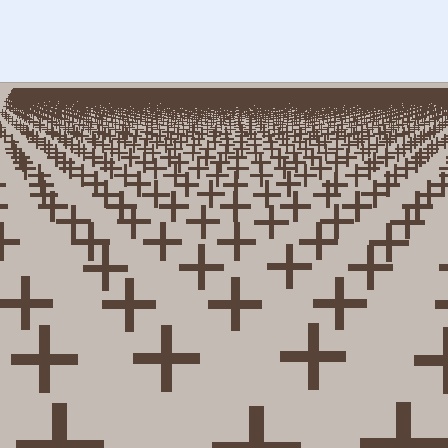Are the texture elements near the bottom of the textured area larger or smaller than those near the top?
Larger. Near the bottom, elements are closer to the viewer and appear at a bigger on-screen size.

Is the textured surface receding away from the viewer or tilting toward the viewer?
The surface is receding away from the viewer. Texture elements get smaller and denser toward the top.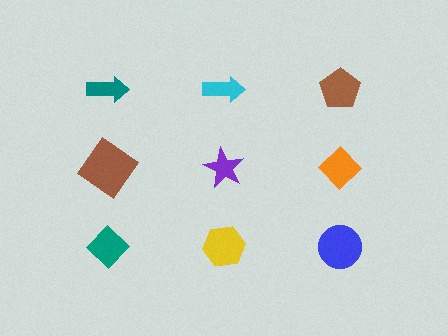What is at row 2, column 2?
A purple star.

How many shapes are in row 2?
3 shapes.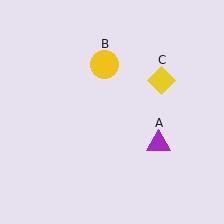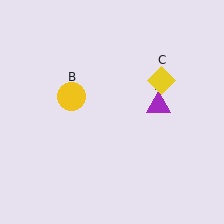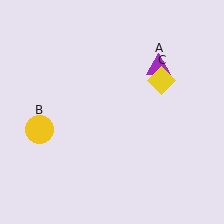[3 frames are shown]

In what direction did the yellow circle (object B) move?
The yellow circle (object B) moved down and to the left.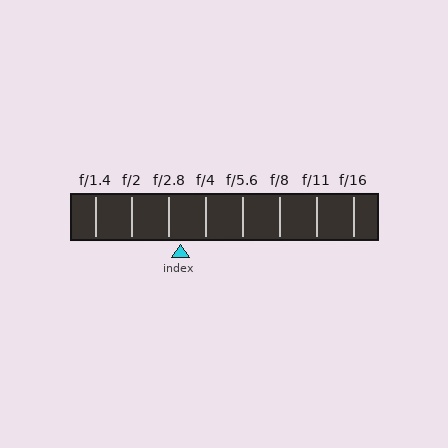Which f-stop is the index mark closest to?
The index mark is closest to f/2.8.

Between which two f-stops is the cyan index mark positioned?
The index mark is between f/2.8 and f/4.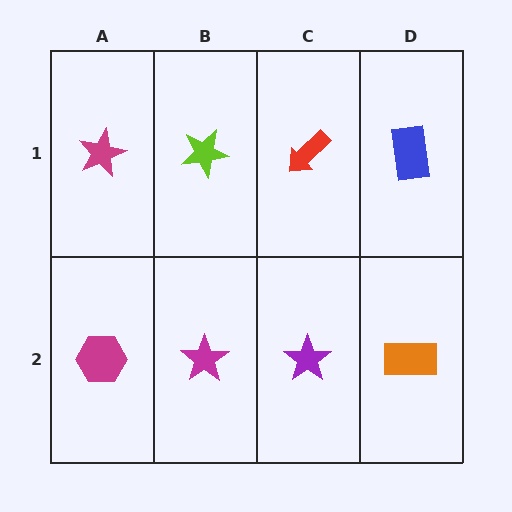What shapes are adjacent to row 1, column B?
A magenta star (row 2, column B), a magenta star (row 1, column A), a red arrow (row 1, column C).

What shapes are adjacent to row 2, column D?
A blue rectangle (row 1, column D), a purple star (row 2, column C).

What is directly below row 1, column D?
An orange rectangle.